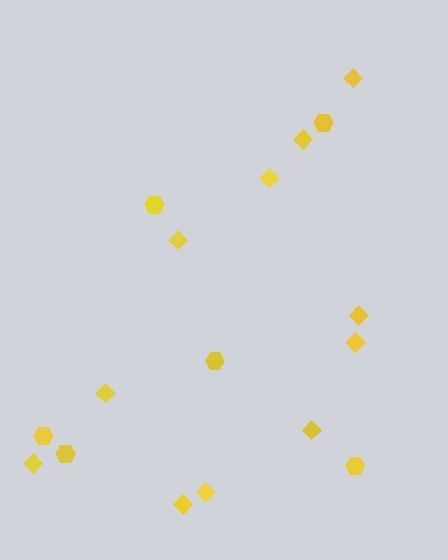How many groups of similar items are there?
There are 2 groups: one group of hexagons (6) and one group of diamonds (11).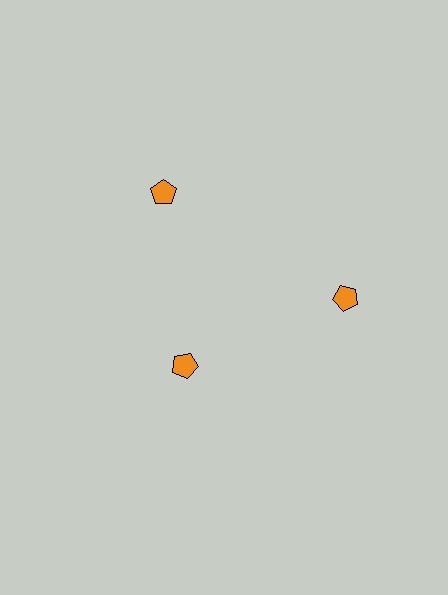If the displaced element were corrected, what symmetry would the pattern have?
It would have 3-fold rotational symmetry — the pattern would map onto itself every 120 degrees.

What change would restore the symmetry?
The symmetry would be restored by moving it outward, back onto the ring so that all 3 pentagons sit at equal angles and equal distance from the center.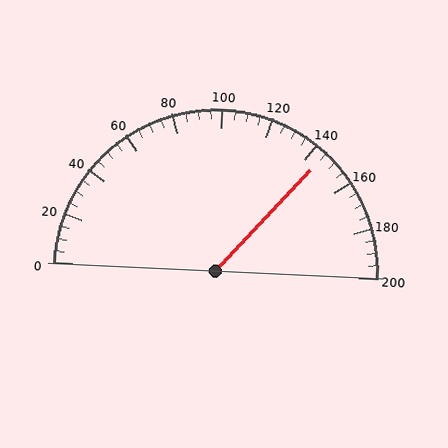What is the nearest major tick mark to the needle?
The nearest major tick mark is 140.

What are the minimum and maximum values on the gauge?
The gauge ranges from 0 to 200.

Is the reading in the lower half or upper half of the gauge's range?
The reading is in the upper half of the range (0 to 200).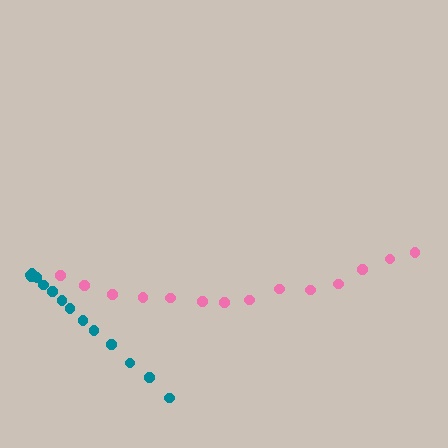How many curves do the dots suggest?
There are 2 distinct paths.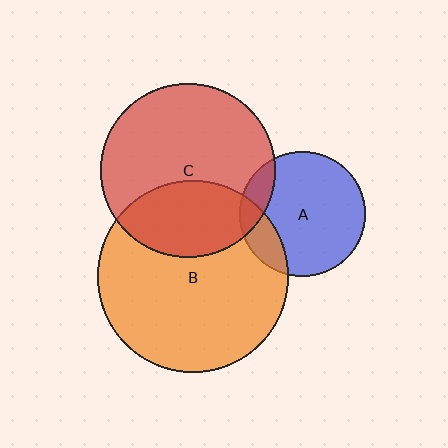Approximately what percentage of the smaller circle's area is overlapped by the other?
Approximately 35%.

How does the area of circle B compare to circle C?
Approximately 1.2 times.